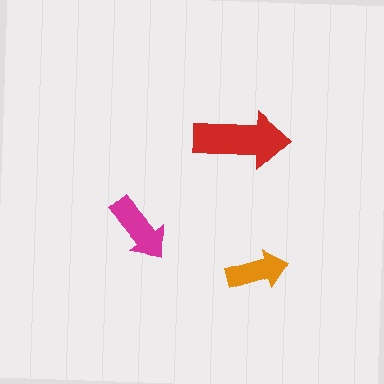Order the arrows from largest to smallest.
the red one, the magenta one, the orange one.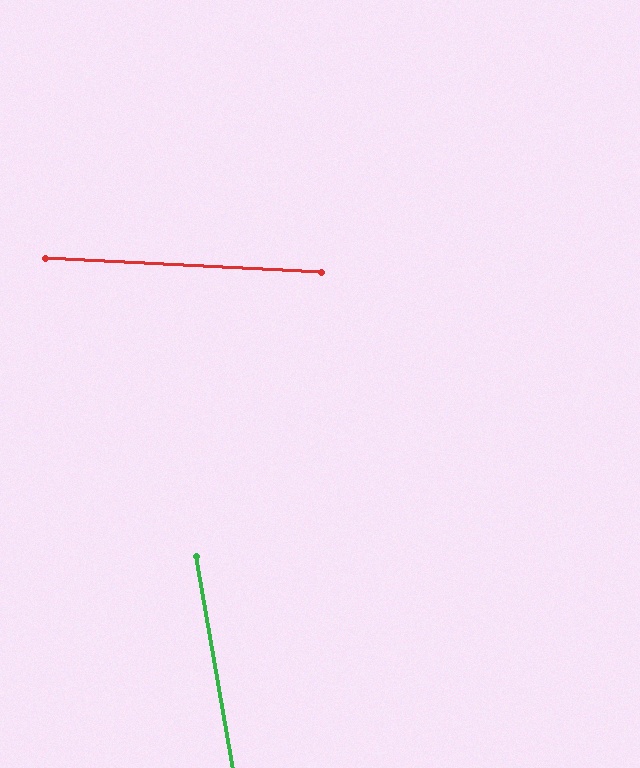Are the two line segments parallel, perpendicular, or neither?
Neither parallel nor perpendicular — they differ by about 77°.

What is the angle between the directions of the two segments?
Approximately 77 degrees.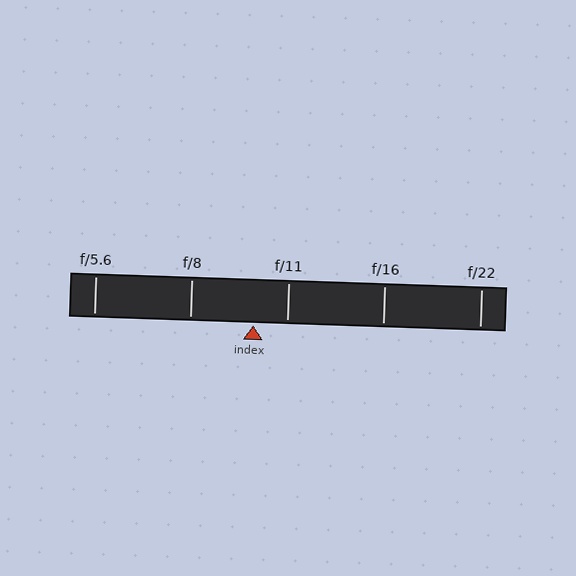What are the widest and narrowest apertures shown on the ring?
The widest aperture shown is f/5.6 and the narrowest is f/22.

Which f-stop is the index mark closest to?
The index mark is closest to f/11.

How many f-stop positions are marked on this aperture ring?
There are 5 f-stop positions marked.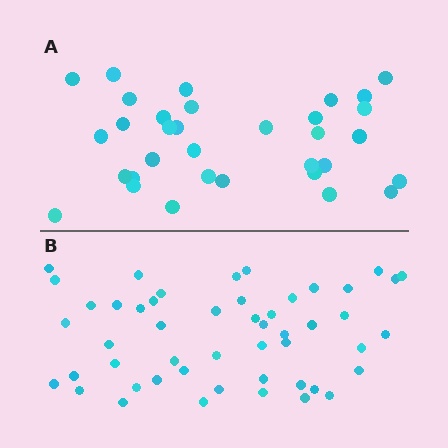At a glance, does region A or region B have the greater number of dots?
Region B (the bottom region) has more dots.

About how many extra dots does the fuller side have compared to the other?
Region B has approximately 15 more dots than region A.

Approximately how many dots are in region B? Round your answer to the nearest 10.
About 50 dots.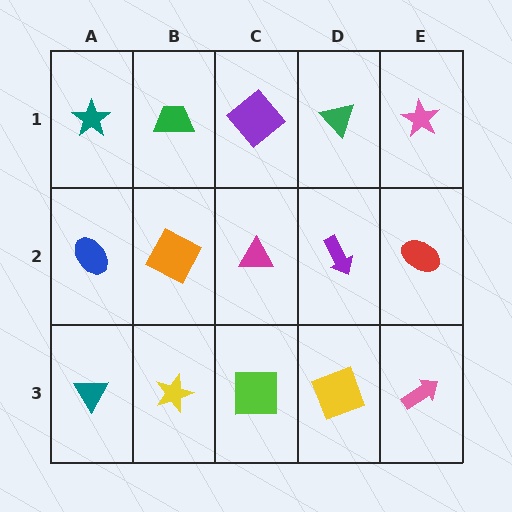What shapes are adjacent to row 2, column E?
A pink star (row 1, column E), a pink arrow (row 3, column E), a purple arrow (row 2, column D).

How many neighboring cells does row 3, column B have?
3.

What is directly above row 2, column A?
A teal star.